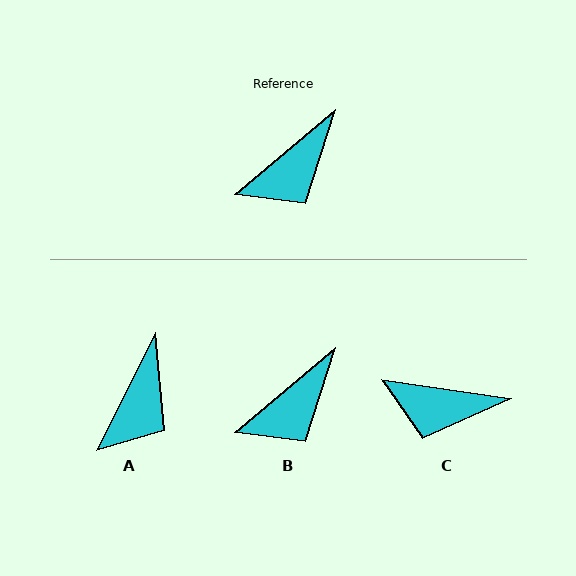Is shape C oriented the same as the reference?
No, it is off by about 49 degrees.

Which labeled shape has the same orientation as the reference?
B.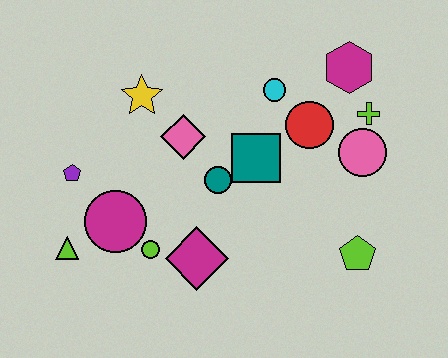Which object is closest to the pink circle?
The lime cross is closest to the pink circle.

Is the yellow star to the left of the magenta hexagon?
Yes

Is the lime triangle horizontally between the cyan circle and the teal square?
No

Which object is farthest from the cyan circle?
The lime triangle is farthest from the cyan circle.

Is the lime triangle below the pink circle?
Yes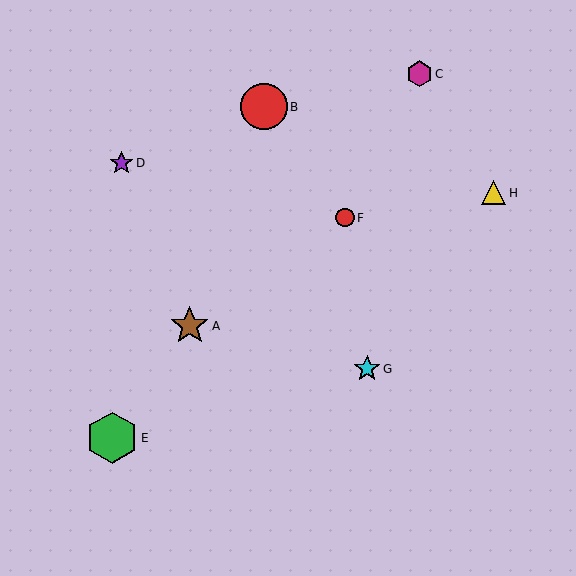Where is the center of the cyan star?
The center of the cyan star is at (367, 369).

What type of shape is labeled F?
Shape F is a red circle.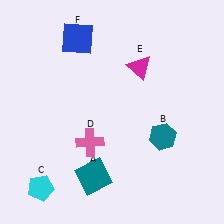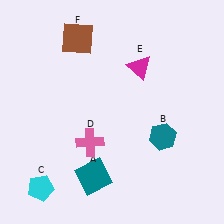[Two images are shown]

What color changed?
The square (F) changed from blue in Image 1 to brown in Image 2.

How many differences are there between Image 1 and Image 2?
There is 1 difference between the two images.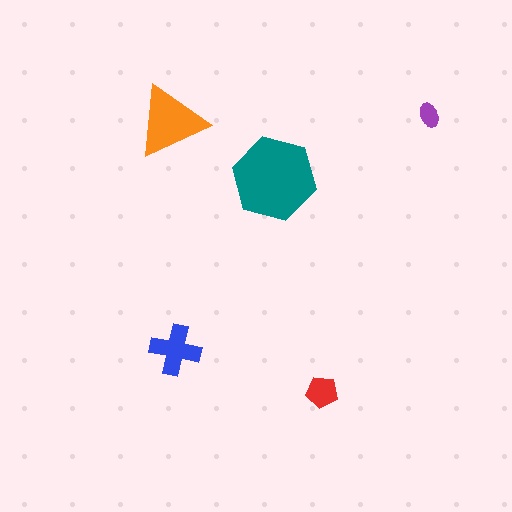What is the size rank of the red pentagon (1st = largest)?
4th.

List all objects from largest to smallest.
The teal hexagon, the orange triangle, the blue cross, the red pentagon, the purple ellipse.